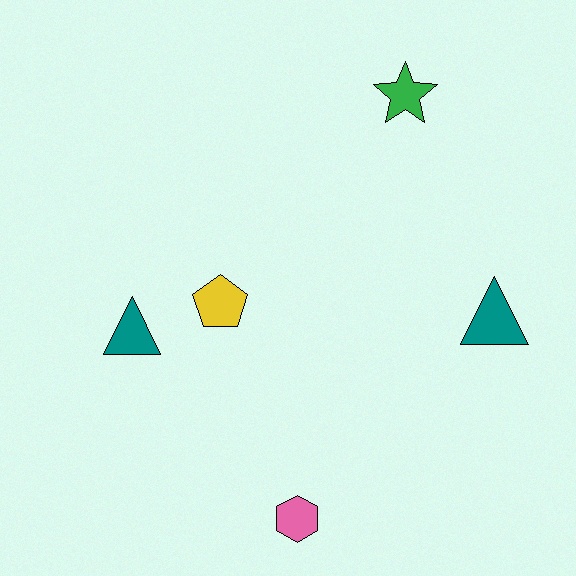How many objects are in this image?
There are 5 objects.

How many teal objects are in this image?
There are 2 teal objects.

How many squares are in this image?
There are no squares.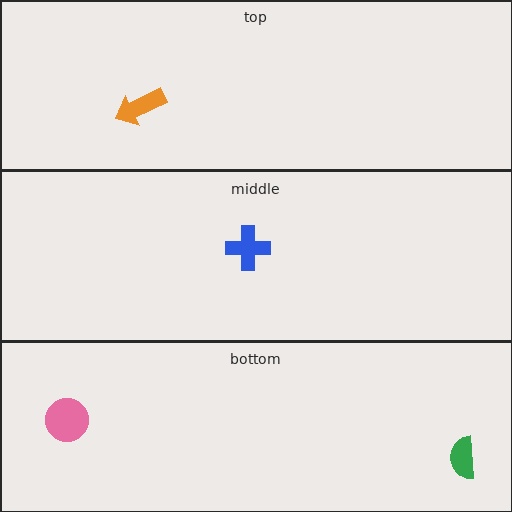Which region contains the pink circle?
The bottom region.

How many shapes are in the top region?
1.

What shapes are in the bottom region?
The pink circle, the green semicircle.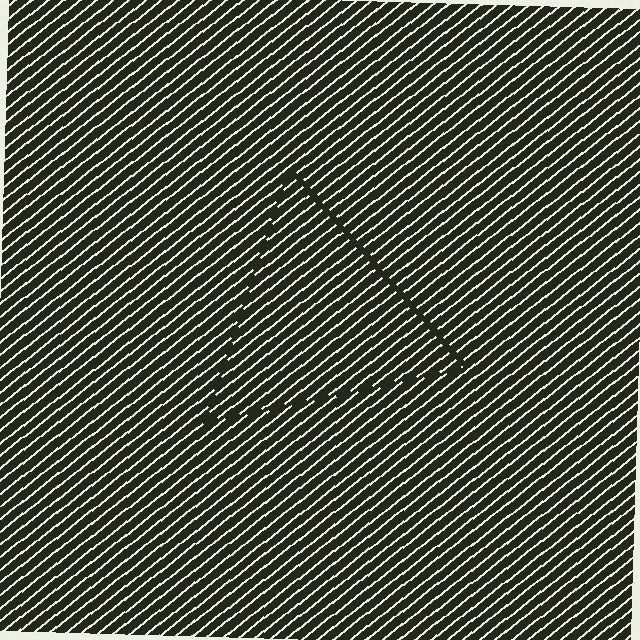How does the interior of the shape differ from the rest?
The interior of the shape contains the same grating, shifted by half a period — the contour is defined by the phase discontinuity where line-ends from the inner and outer gratings abut.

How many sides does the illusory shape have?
3 sides — the line-ends trace a triangle.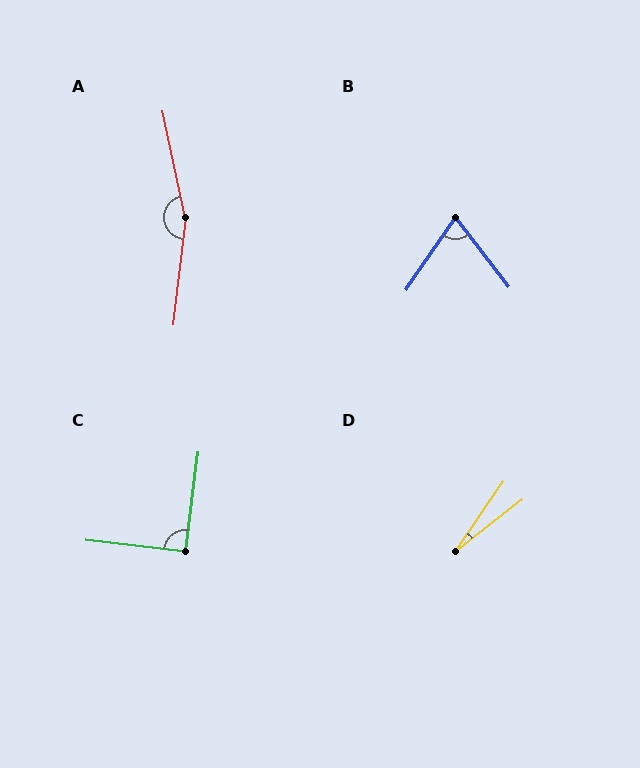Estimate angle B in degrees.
Approximately 72 degrees.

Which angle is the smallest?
D, at approximately 18 degrees.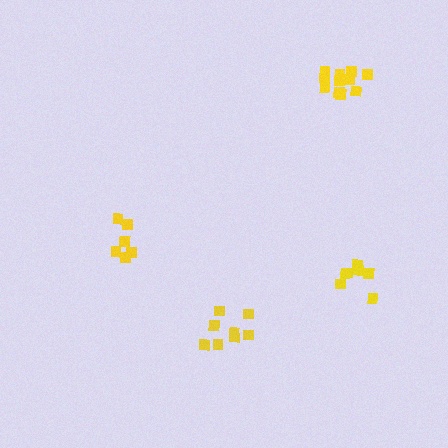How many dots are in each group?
Group 1: 11 dots, Group 2: 6 dots, Group 3: 8 dots, Group 4: 7 dots (32 total).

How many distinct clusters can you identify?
There are 4 distinct clusters.